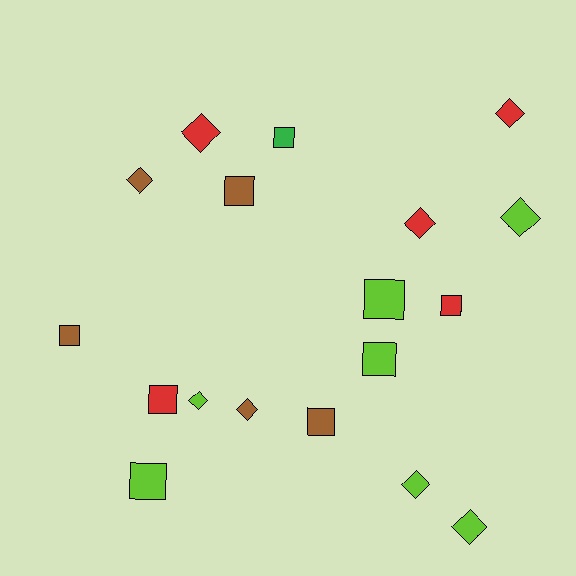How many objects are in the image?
There are 18 objects.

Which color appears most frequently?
Lime, with 7 objects.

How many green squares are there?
There is 1 green square.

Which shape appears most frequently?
Diamond, with 9 objects.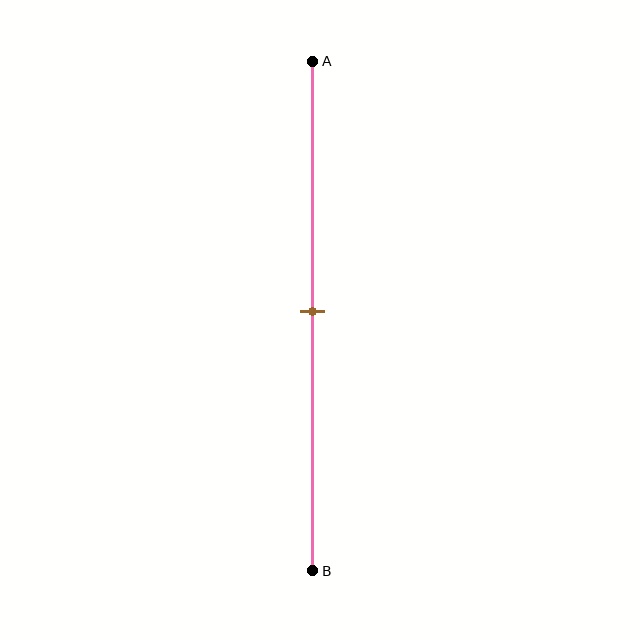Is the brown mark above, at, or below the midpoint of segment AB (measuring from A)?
The brown mark is approximately at the midpoint of segment AB.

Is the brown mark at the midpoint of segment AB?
Yes, the mark is approximately at the midpoint.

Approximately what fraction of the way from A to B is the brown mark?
The brown mark is approximately 50% of the way from A to B.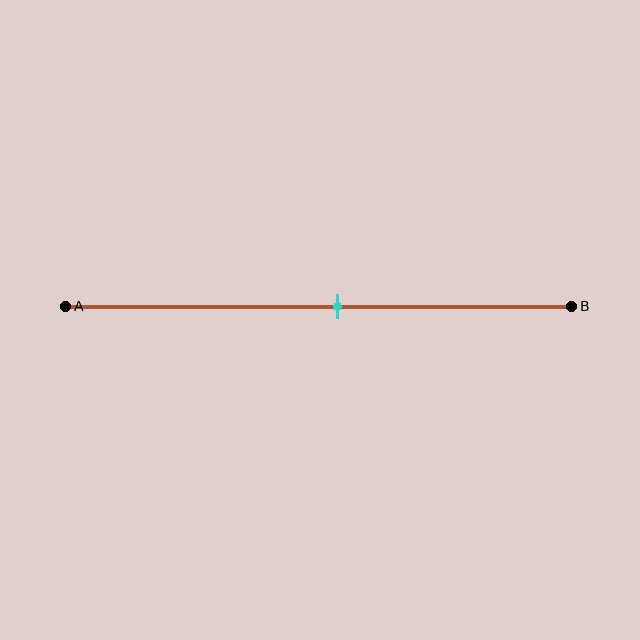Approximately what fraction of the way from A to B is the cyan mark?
The cyan mark is approximately 55% of the way from A to B.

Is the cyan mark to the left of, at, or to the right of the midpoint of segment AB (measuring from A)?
The cyan mark is to the right of the midpoint of segment AB.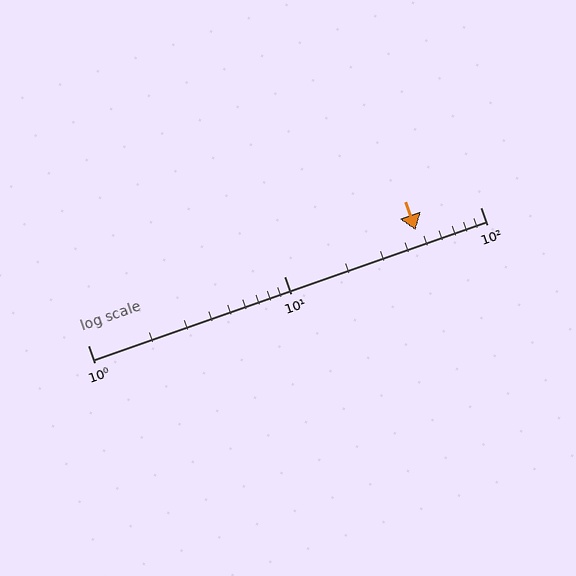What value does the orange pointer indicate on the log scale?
The pointer indicates approximately 47.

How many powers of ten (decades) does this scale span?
The scale spans 2 decades, from 1 to 100.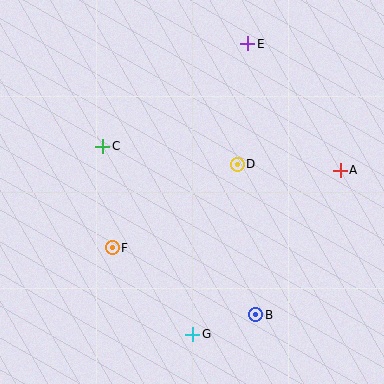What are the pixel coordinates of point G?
Point G is at (193, 334).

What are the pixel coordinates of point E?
Point E is at (248, 44).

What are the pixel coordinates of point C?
Point C is at (103, 146).